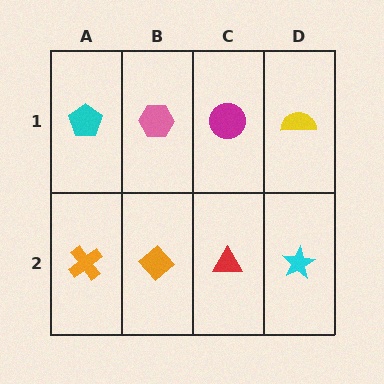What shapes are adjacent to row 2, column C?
A magenta circle (row 1, column C), an orange diamond (row 2, column B), a cyan star (row 2, column D).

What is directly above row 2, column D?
A yellow semicircle.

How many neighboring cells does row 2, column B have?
3.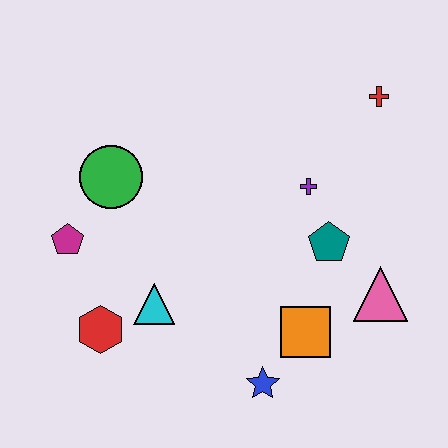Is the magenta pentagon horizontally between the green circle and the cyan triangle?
No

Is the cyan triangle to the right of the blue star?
No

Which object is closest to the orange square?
The blue star is closest to the orange square.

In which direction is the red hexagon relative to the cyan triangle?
The red hexagon is to the left of the cyan triangle.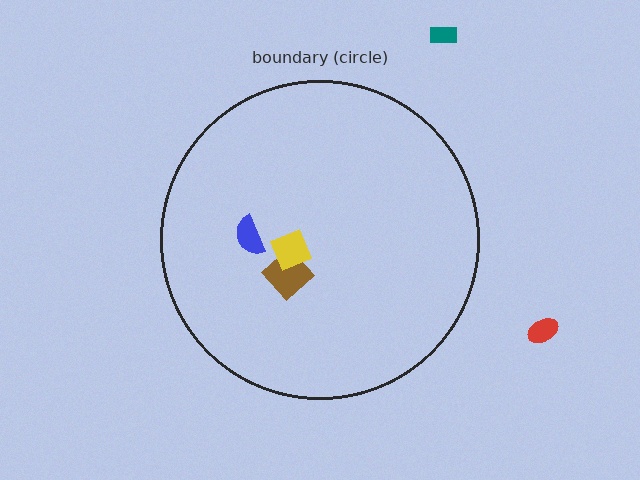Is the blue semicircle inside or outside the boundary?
Inside.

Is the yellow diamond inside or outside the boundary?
Inside.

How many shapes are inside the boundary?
3 inside, 2 outside.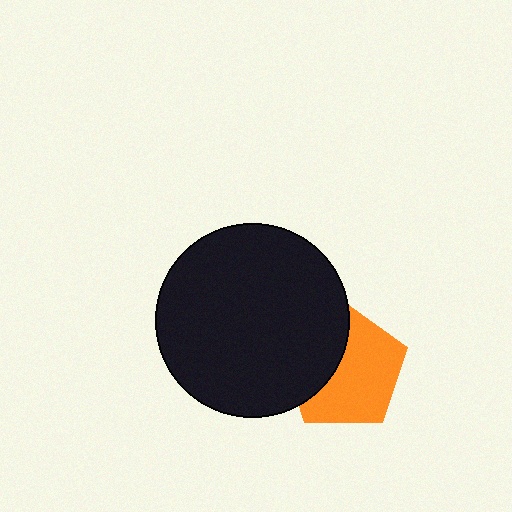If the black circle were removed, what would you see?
You would see the complete orange pentagon.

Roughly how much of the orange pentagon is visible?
About half of it is visible (roughly 63%).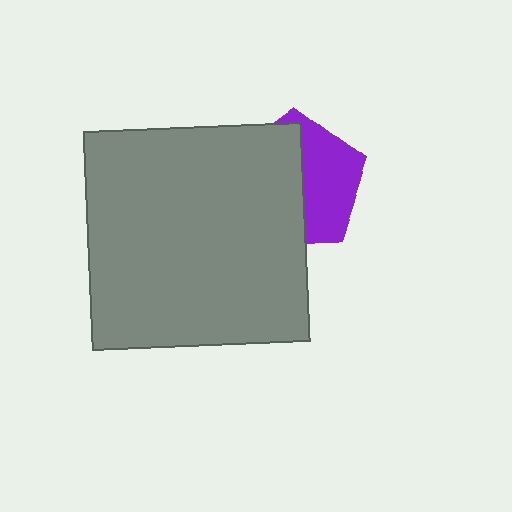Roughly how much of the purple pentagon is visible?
A small part of it is visible (roughly 44%).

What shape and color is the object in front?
The object in front is a gray square.